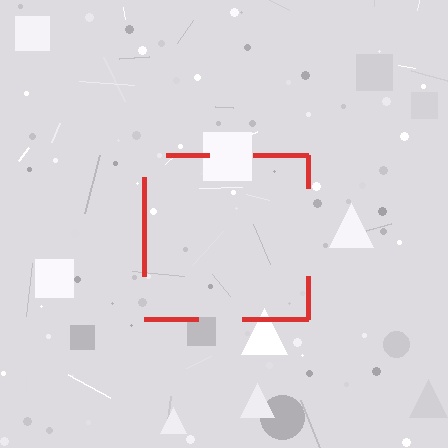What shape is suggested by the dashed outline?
The dashed outline suggests a square.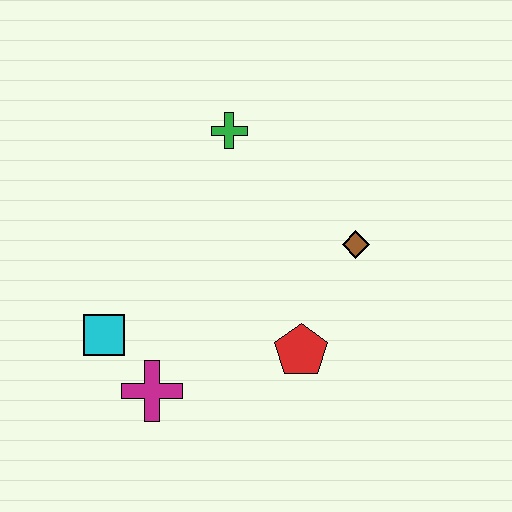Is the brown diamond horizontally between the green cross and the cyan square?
No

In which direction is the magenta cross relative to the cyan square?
The magenta cross is below the cyan square.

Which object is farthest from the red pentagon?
The green cross is farthest from the red pentagon.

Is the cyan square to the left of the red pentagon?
Yes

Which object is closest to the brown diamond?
The red pentagon is closest to the brown diamond.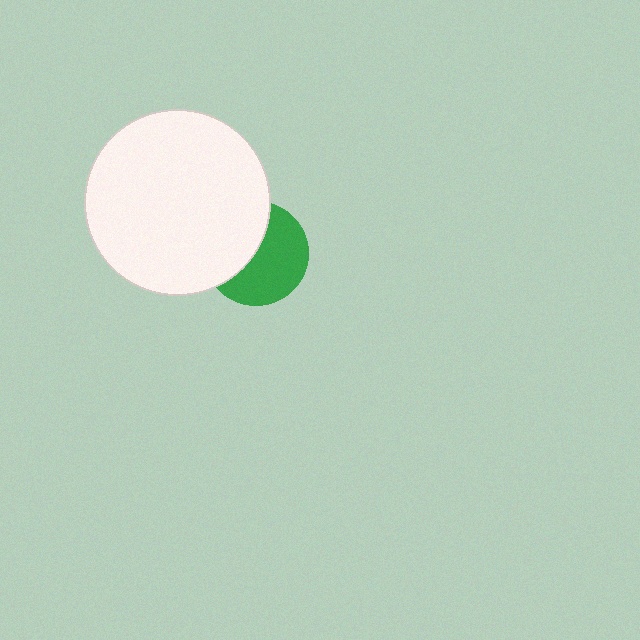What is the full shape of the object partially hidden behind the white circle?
The partially hidden object is a green circle.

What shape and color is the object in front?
The object in front is a white circle.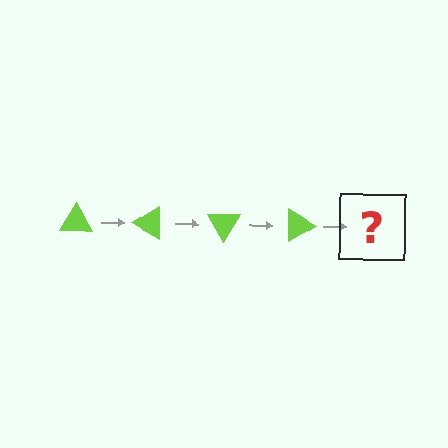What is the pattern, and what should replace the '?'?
The pattern is that the triangle rotates 30 degrees each step. The '?' should be a lime triangle rotated 120 degrees.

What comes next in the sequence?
The next element should be a lime triangle rotated 120 degrees.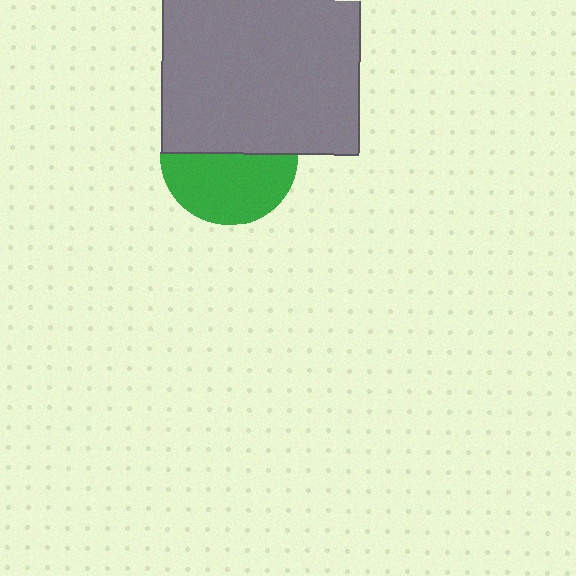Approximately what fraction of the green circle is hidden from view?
Roughly 49% of the green circle is hidden behind the gray square.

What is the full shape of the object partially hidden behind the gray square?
The partially hidden object is a green circle.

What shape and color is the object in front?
The object in front is a gray square.